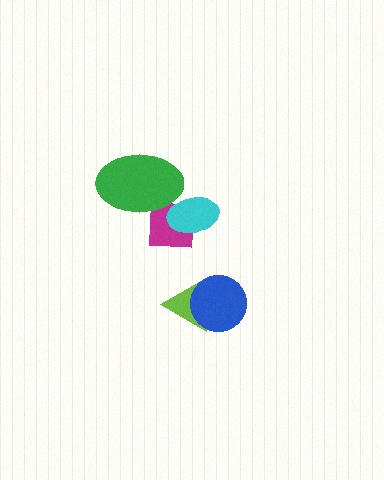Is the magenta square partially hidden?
Yes, it is partially covered by another shape.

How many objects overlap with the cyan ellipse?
2 objects overlap with the cyan ellipse.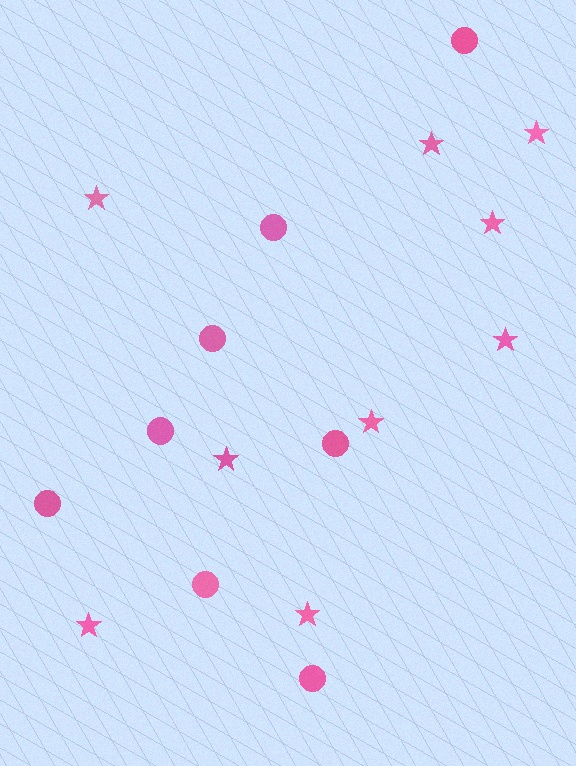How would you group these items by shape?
There are 2 groups: one group of circles (8) and one group of stars (9).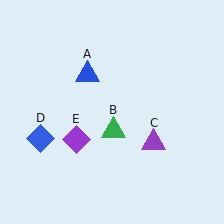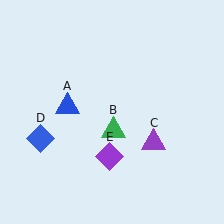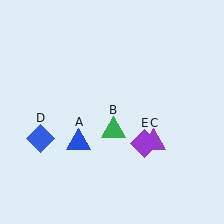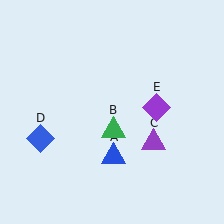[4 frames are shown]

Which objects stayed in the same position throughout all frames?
Green triangle (object B) and purple triangle (object C) and blue diamond (object D) remained stationary.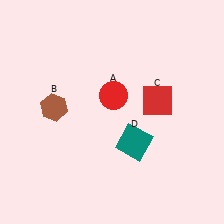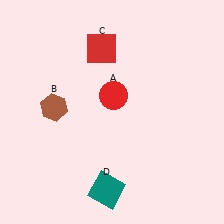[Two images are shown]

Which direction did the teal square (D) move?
The teal square (D) moved down.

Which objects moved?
The objects that moved are: the red square (C), the teal square (D).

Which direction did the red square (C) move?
The red square (C) moved left.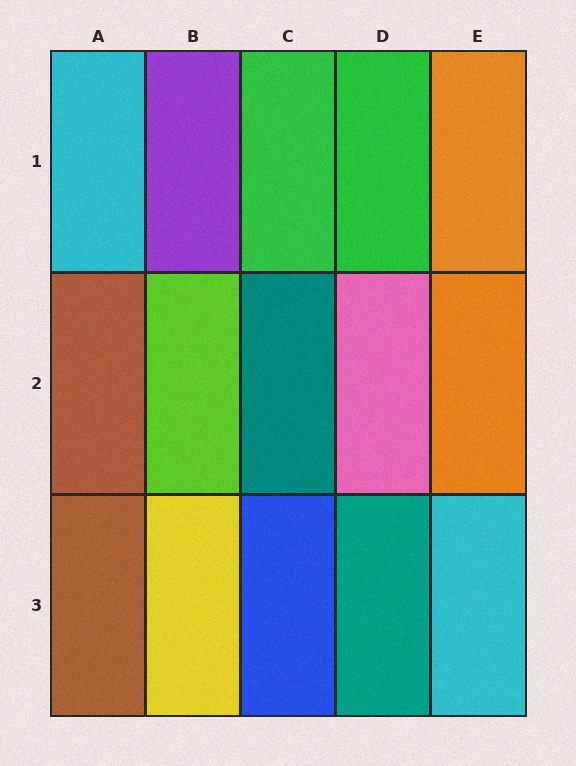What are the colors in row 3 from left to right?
Brown, yellow, blue, teal, cyan.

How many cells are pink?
1 cell is pink.